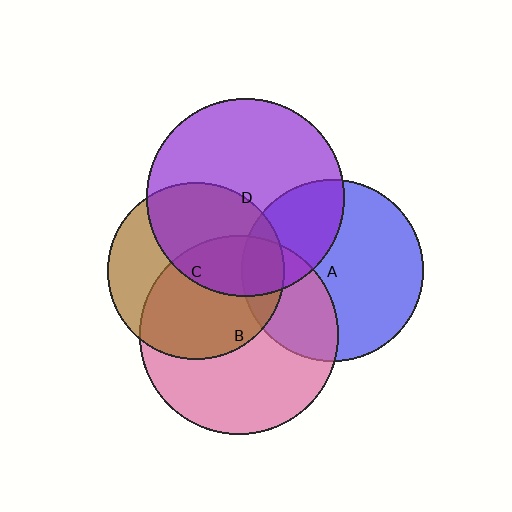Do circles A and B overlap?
Yes.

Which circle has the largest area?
Circle B (pink).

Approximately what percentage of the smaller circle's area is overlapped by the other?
Approximately 30%.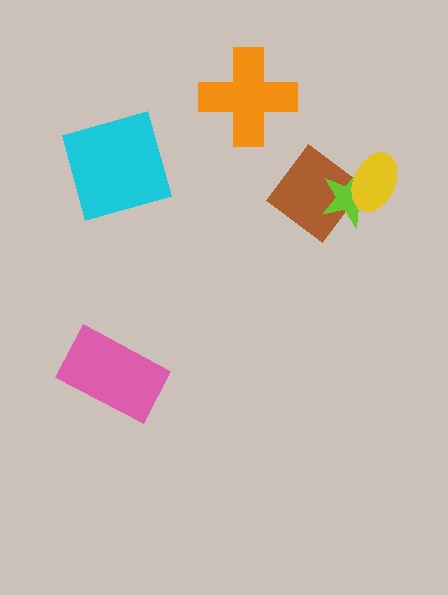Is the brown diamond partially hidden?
Yes, it is partially covered by another shape.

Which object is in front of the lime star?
The yellow ellipse is in front of the lime star.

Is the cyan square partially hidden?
No, no other shape covers it.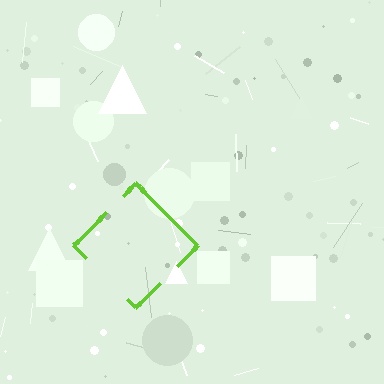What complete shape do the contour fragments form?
The contour fragments form a diamond.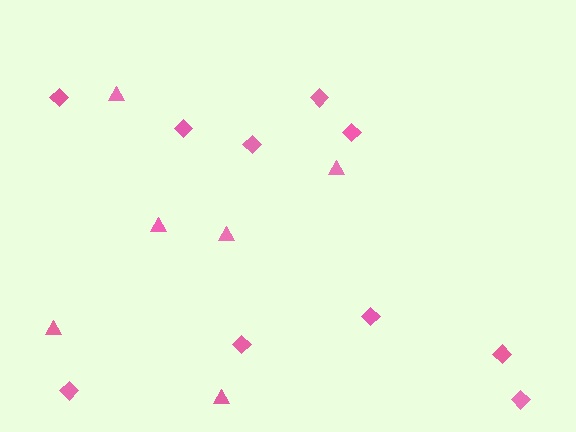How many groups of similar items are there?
There are 2 groups: one group of diamonds (10) and one group of triangles (6).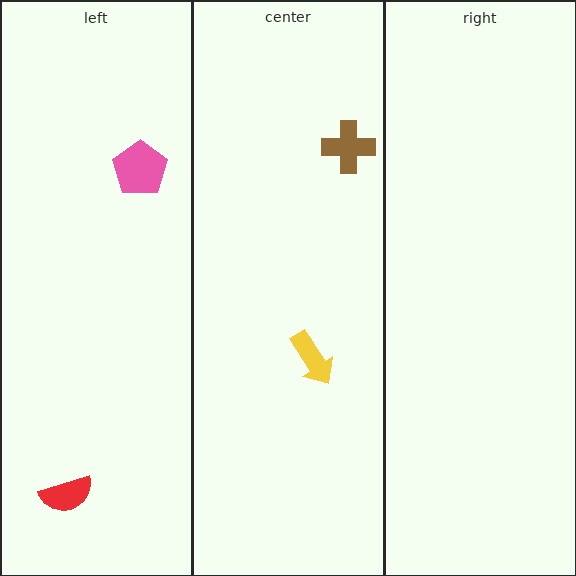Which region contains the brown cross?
The center region.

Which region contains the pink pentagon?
The left region.